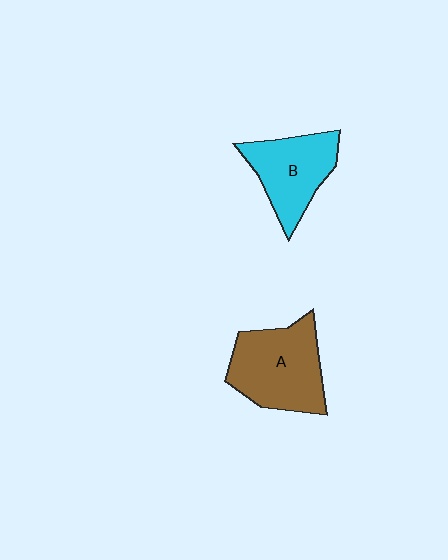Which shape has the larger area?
Shape A (brown).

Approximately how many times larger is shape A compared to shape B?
Approximately 1.3 times.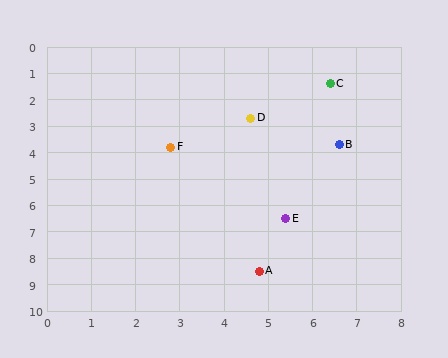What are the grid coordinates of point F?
Point F is at approximately (2.8, 3.8).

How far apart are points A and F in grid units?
Points A and F are about 5.1 grid units apart.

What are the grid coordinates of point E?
Point E is at approximately (5.4, 6.5).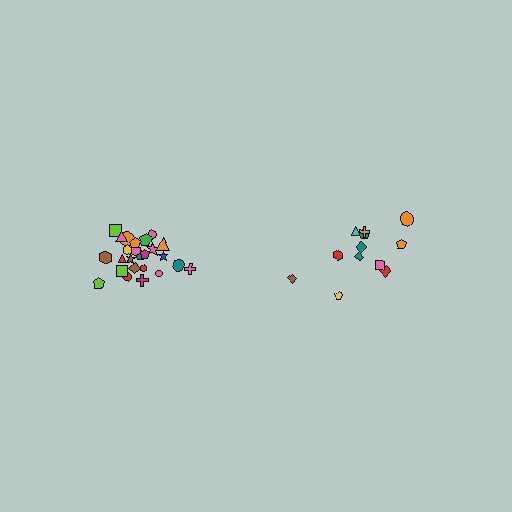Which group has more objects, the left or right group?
The left group.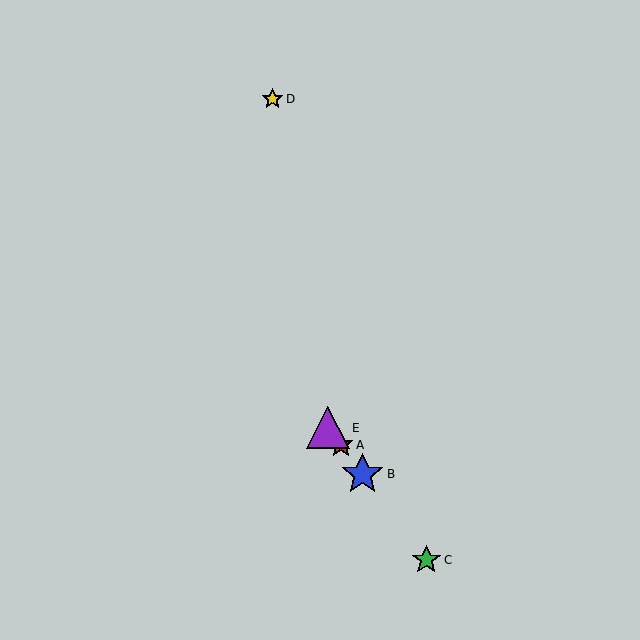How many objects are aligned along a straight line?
4 objects (A, B, C, E) are aligned along a straight line.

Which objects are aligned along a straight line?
Objects A, B, C, E are aligned along a straight line.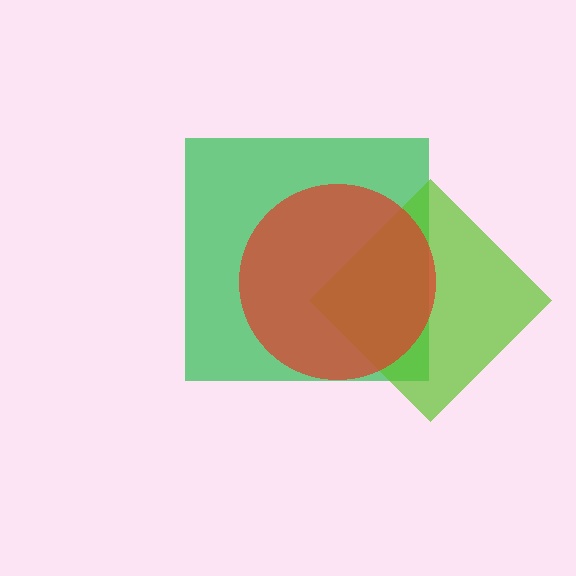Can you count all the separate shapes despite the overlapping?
Yes, there are 3 separate shapes.